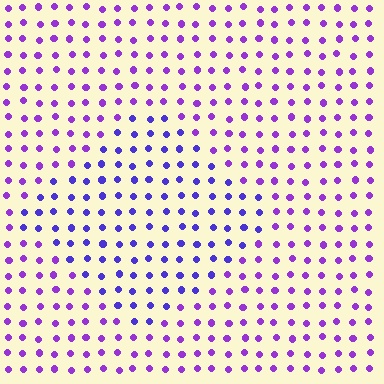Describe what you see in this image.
The image is filled with small purple elements in a uniform arrangement. A diamond-shaped region is visible where the elements are tinted to a slightly different hue, forming a subtle color boundary.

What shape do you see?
I see a diamond.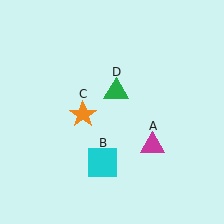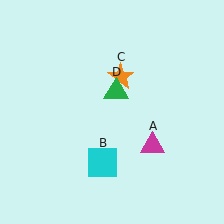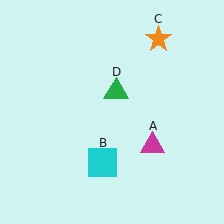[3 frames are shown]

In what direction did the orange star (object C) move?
The orange star (object C) moved up and to the right.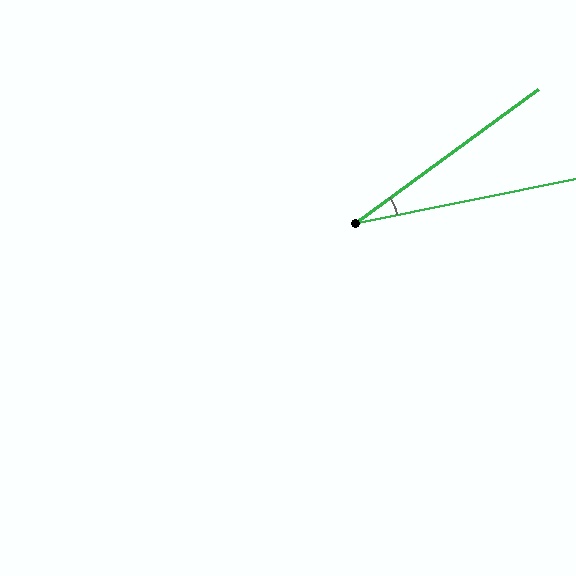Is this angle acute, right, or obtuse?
It is acute.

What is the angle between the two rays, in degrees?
Approximately 25 degrees.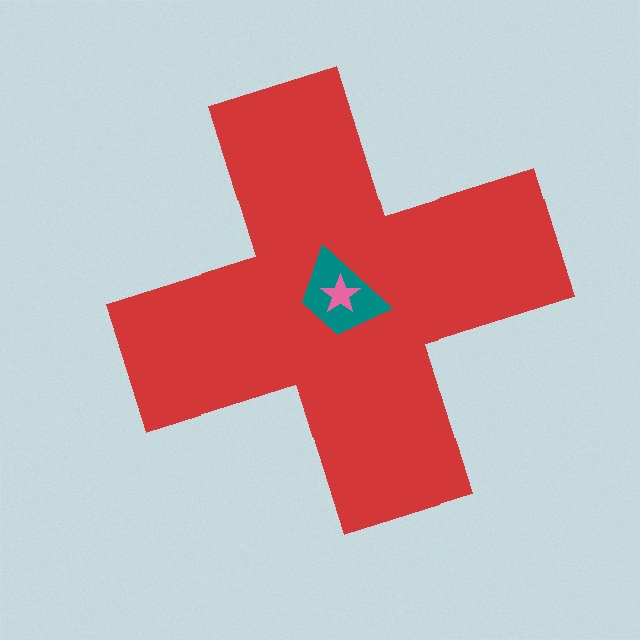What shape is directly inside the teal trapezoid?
The pink star.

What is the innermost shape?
The pink star.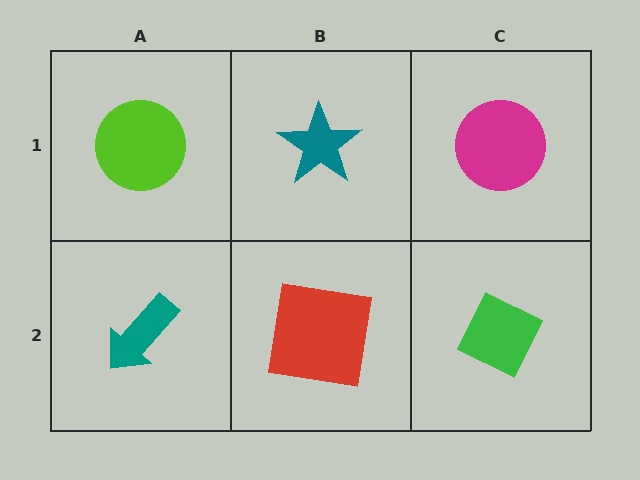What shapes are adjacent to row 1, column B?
A red square (row 2, column B), a lime circle (row 1, column A), a magenta circle (row 1, column C).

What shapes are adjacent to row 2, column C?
A magenta circle (row 1, column C), a red square (row 2, column B).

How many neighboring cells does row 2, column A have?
2.